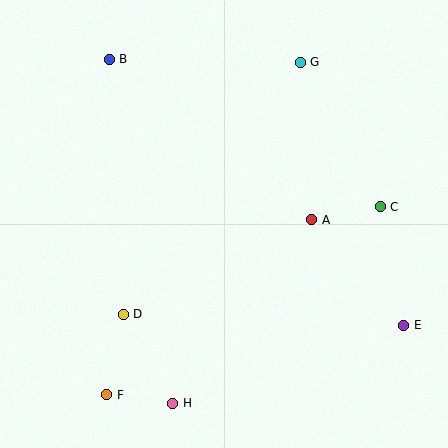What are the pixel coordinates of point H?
Point H is at (173, 403).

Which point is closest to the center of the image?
Point A at (312, 220) is closest to the center.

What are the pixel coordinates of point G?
Point G is at (300, 62).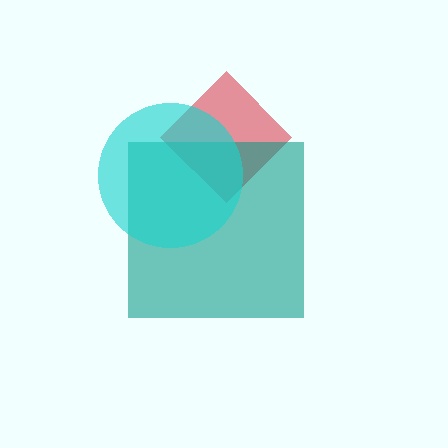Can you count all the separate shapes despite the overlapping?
Yes, there are 3 separate shapes.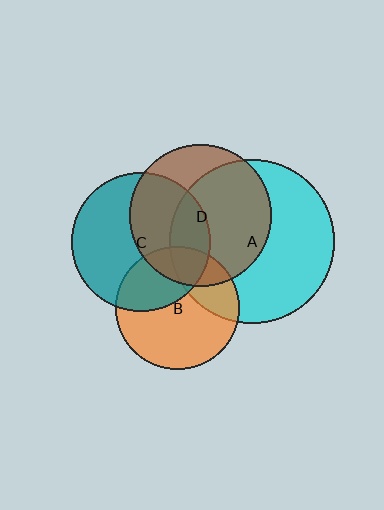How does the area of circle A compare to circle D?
Approximately 1.3 times.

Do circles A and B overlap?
Yes.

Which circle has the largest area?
Circle A (cyan).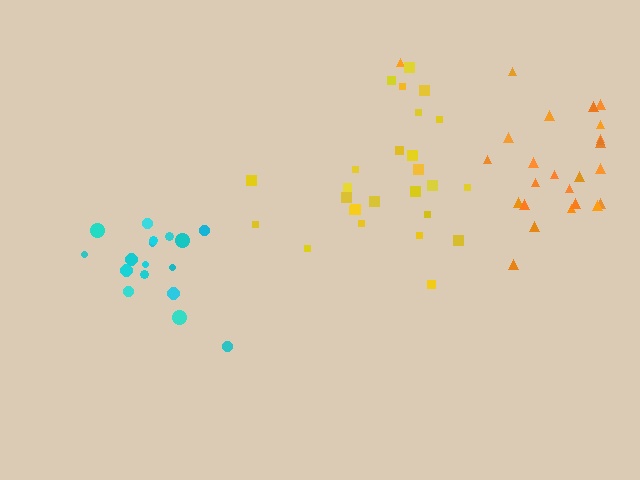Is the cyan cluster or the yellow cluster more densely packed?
Cyan.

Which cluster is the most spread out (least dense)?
Orange.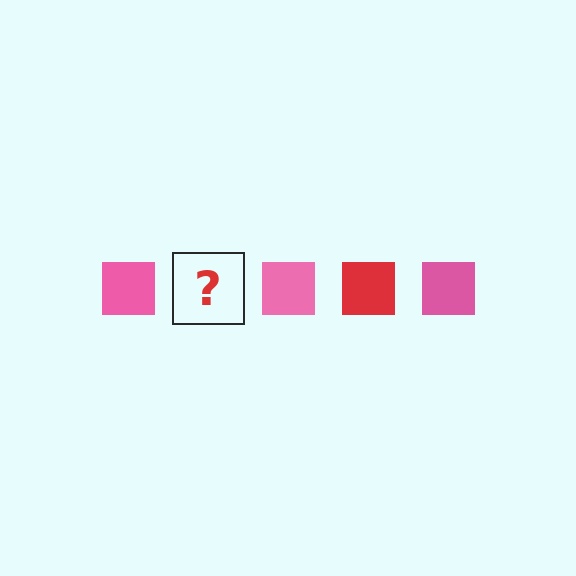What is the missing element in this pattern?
The missing element is a red square.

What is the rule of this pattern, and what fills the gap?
The rule is that the pattern cycles through pink, red squares. The gap should be filled with a red square.